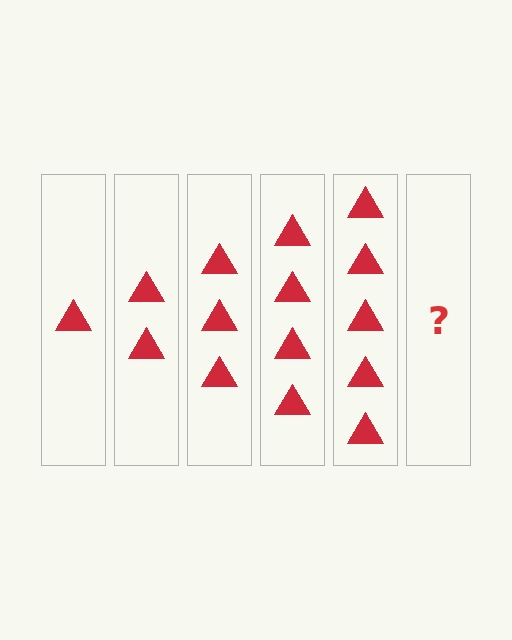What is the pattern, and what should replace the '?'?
The pattern is that each step adds one more triangle. The '?' should be 6 triangles.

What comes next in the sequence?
The next element should be 6 triangles.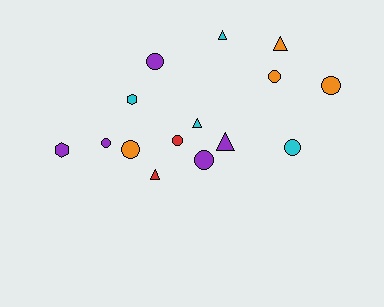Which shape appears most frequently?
Circle, with 8 objects.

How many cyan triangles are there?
There are 2 cyan triangles.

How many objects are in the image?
There are 15 objects.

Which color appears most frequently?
Purple, with 5 objects.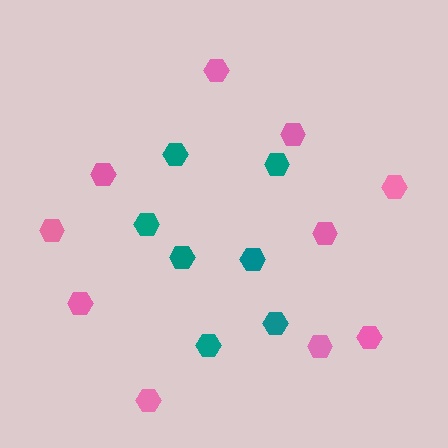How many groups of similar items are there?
There are 2 groups: one group of pink hexagons (10) and one group of teal hexagons (7).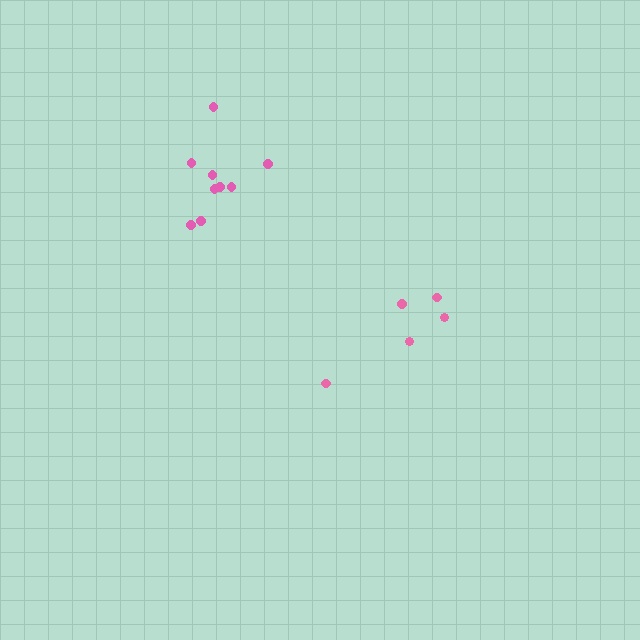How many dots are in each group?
Group 1: 5 dots, Group 2: 9 dots (14 total).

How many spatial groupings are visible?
There are 2 spatial groupings.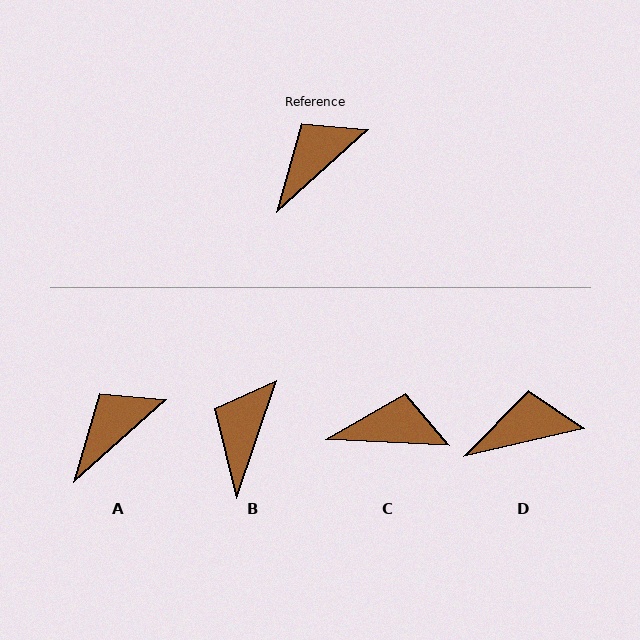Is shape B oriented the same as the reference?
No, it is off by about 29 degrees.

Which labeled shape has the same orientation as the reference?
A.